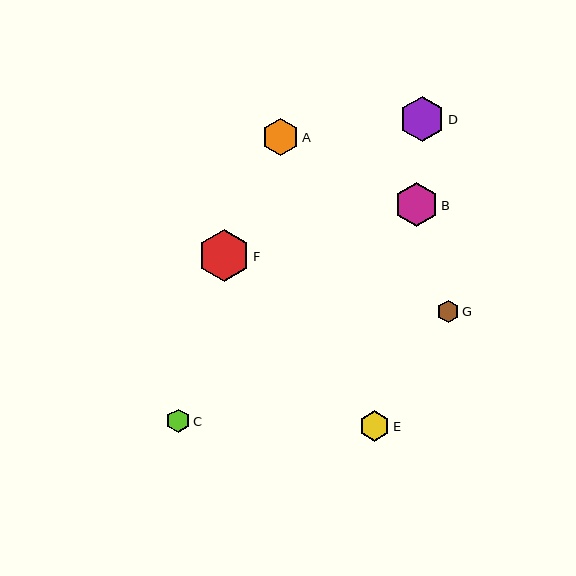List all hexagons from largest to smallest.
From largest to smallest: F, D, B, A, E, C, G.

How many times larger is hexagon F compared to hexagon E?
Hexagon F is approximately 1.7 times the size of hexagon E.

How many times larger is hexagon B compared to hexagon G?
Hexagon B is approximately 2.0 times the size of hexagon G.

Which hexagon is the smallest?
Hexagon G is the smallest with a size of approximately 22 pixels.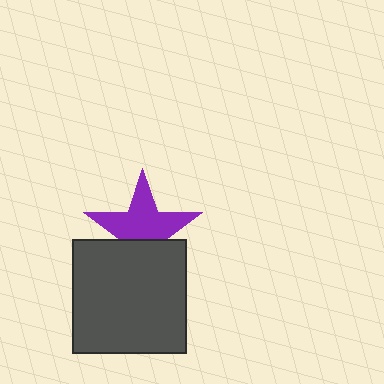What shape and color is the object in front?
The object in front is a dark gray square.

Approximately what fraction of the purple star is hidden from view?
Roughly 36% of the purple star is hidden behind the dark gray square.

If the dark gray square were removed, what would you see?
You would see the complete purple star.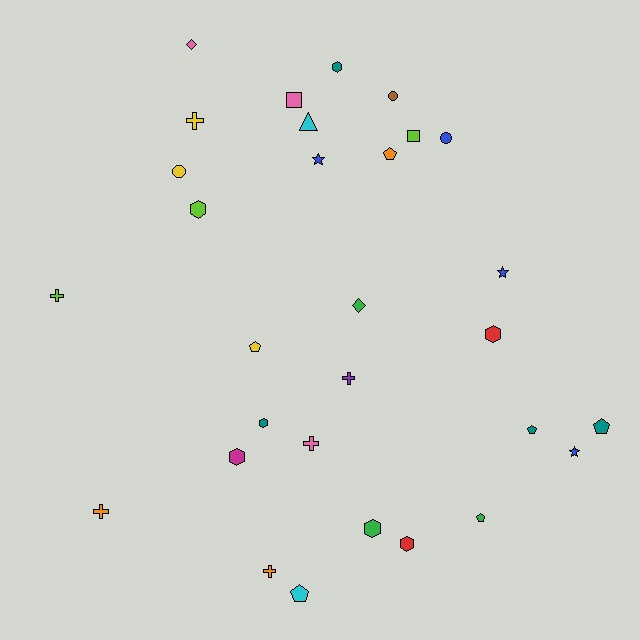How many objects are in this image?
There are 30 objects.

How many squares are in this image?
There are 2 squares.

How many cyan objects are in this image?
There are 2 cyan objects.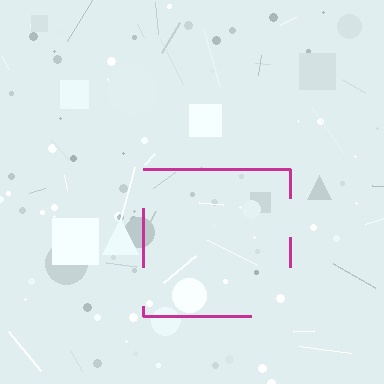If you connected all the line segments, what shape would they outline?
They would outline a square.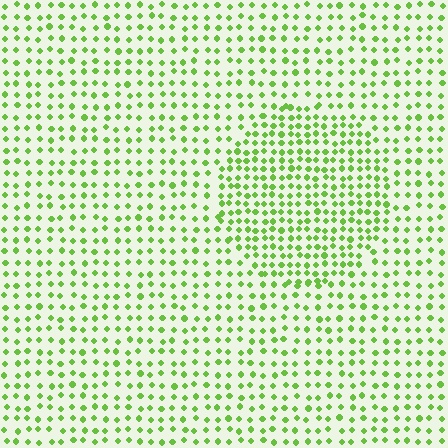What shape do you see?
I see a circle.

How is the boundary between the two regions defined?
The boundary is defined by a change in element density (approximately 1.7x ratio). All elements are the same color, size, and shape.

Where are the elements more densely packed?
The elements are more densely packed inside the circle boundary.